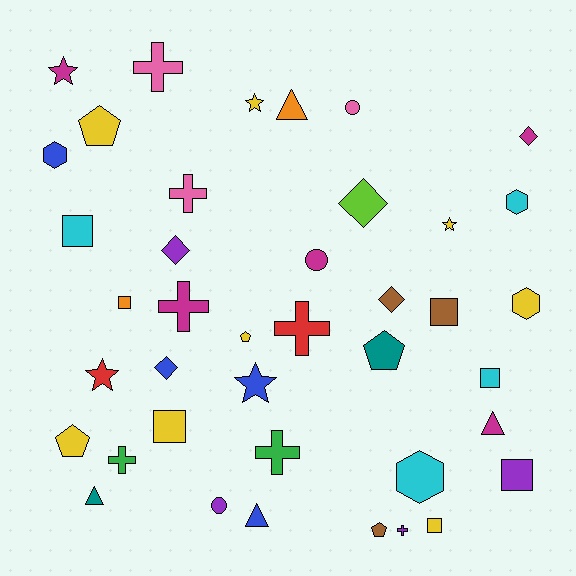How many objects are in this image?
There are 40 objects.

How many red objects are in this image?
There are 2 red objects.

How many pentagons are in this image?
There are 5 pentagons.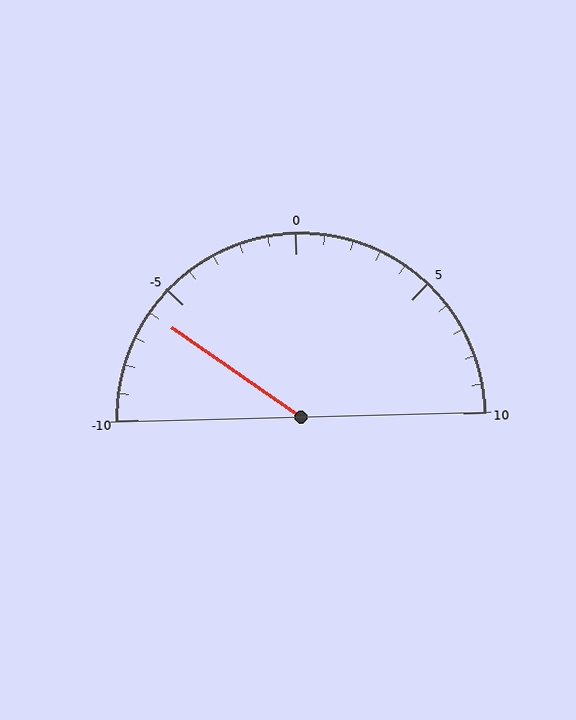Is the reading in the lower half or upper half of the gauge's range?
The reading is in the lower half of the range (-10 to 10).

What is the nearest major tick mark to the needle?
The nearest major tick mark is -5.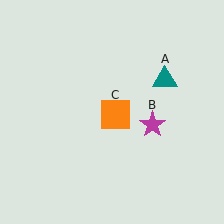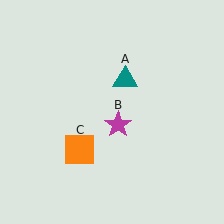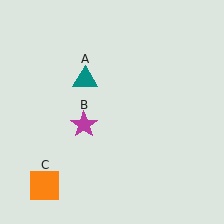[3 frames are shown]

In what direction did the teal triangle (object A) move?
The teal triangle (object A) moved left.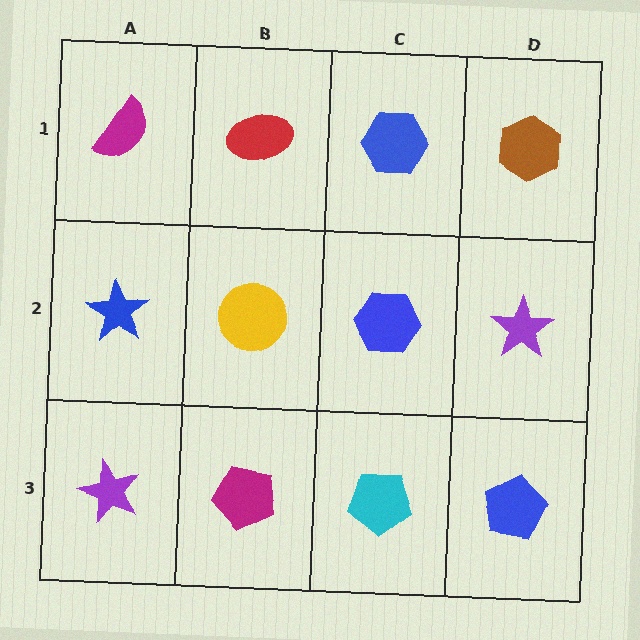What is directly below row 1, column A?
A blue star.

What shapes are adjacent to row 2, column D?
A brown hexagon (row 1, column D), a blue pentagon (row 3, column D), a blue hexagon (row 2, column C).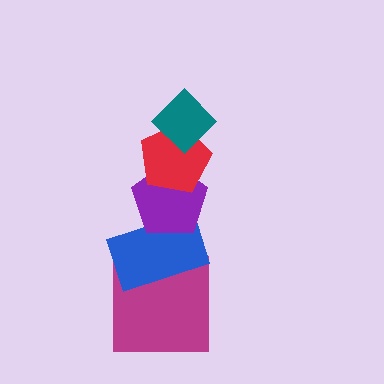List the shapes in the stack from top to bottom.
From top to bottom: the teal diamond, the red pentagon, the purple pentagon, the blue rectangle, the magenta square.